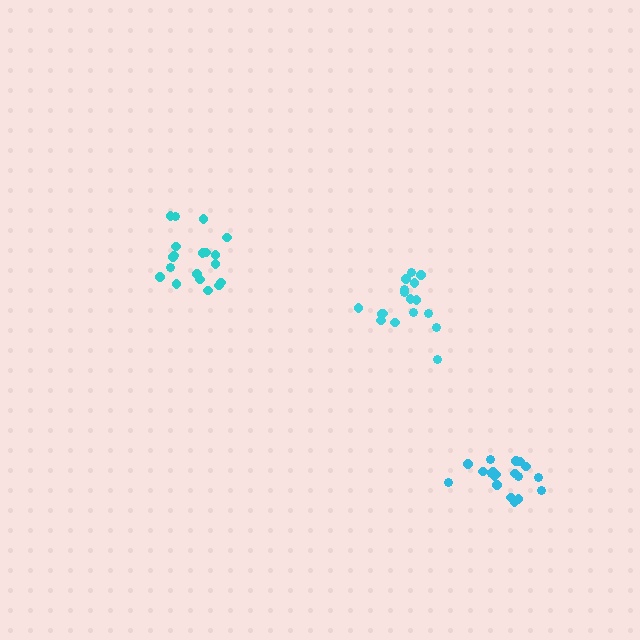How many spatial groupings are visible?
There are 3 spatial groupings.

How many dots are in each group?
Group 1: 19 dots, Group 2: 19 dots, Group 3: 17 dots (55 total).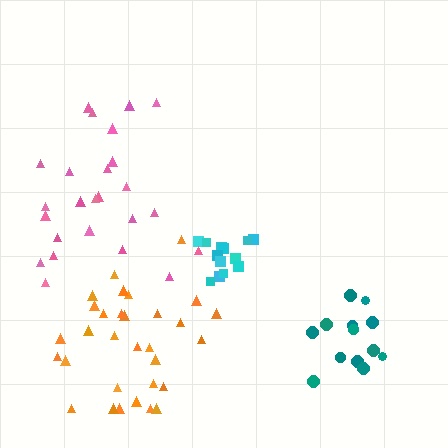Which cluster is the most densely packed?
Cyan.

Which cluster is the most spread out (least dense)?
Pink.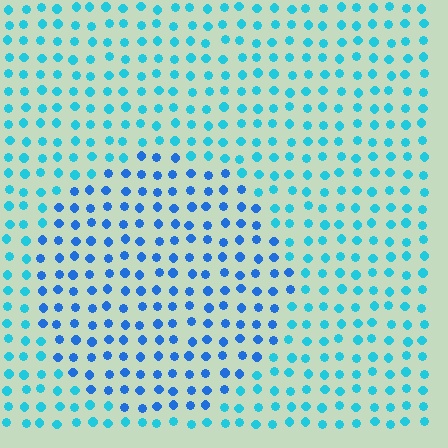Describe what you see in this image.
The image is filled with small cyan elements in a uniform arrangement. A circle-shaped region is visible where the elements are tinted to a slightly different hue, forming a subtle color boundary.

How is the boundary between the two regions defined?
The boundary is defined purely by a slight shift in hue (about 29 degrees). Spacing, size, and orientation are identical on both sides.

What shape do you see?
I see a circle.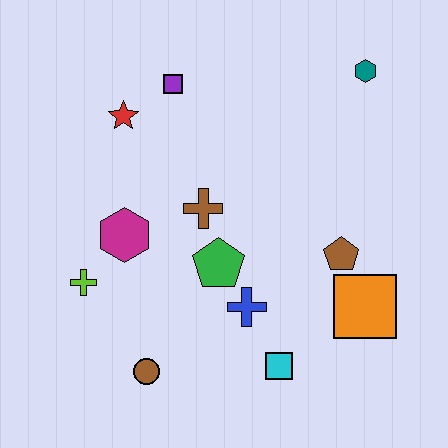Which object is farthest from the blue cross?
The teal hexagon is farthest from the blue cross.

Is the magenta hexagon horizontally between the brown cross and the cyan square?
No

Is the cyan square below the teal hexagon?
Yes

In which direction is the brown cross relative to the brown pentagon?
The brown cross is to the left of the brown pentagon.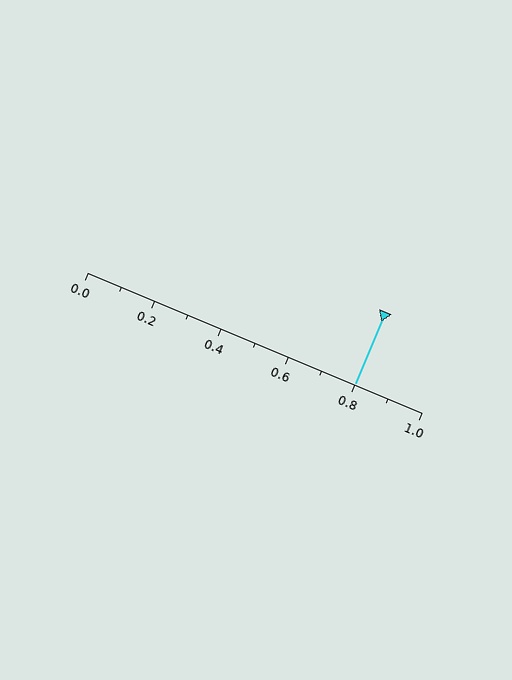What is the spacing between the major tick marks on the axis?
The major ticks are spaced 0.2 apart.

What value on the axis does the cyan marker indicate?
The marker indicates approximately 0.8.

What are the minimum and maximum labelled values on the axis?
The axis runs from 0.0 to 1.0.